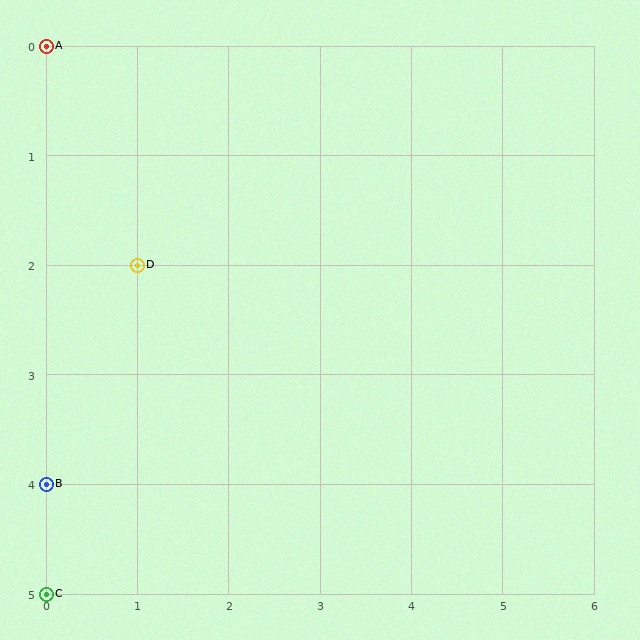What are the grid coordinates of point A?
Point A is at grid coordinates (0, 0).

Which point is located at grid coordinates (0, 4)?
Point B is at (0, 4).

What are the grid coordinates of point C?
Point C is at grid coordinates (0, 5).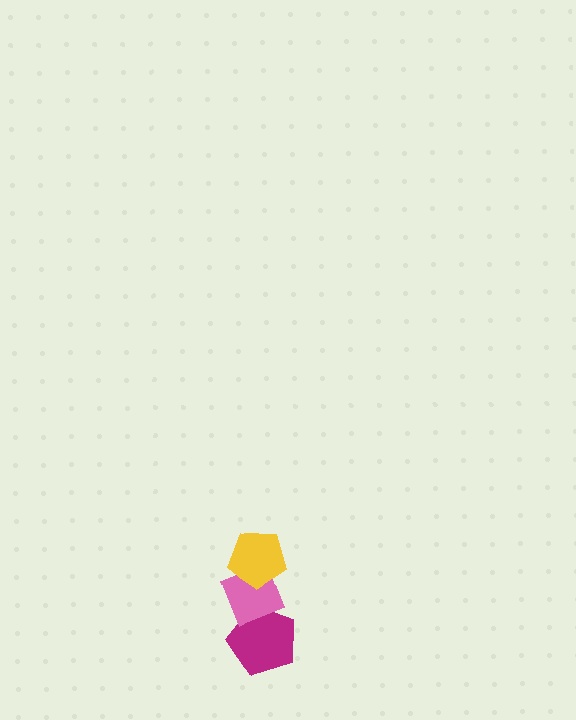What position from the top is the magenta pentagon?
The magenta pentagon is 3rd from the top.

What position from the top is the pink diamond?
The pink diamond is 2nd from the top.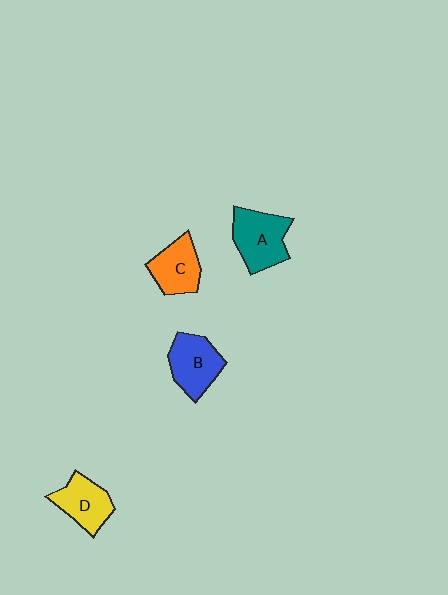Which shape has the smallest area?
Shape D (yellow).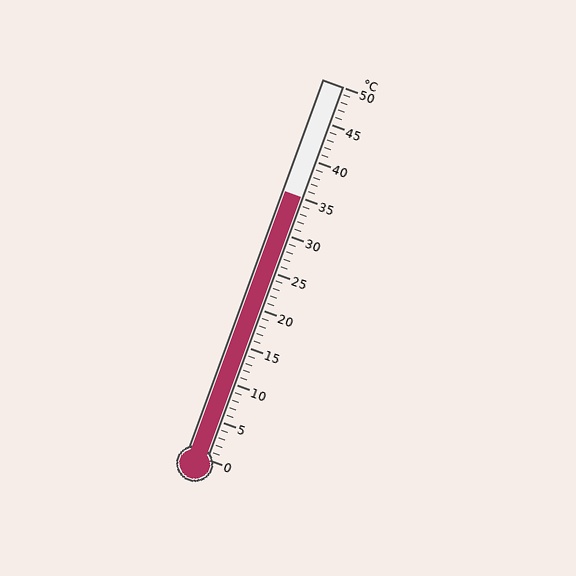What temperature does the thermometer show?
The thermometer shows approximately 35°C.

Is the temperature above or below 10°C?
The temperature is above 10°C.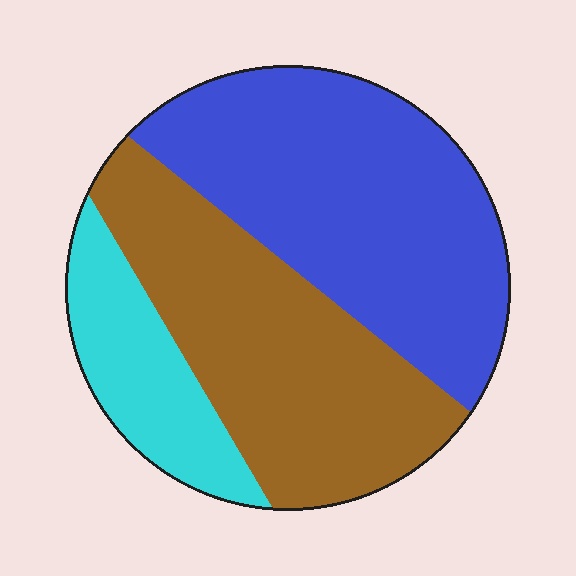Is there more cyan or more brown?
Brown.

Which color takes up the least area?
Cyan, at roughly 15%.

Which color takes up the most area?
Blue, at roughly 45%.